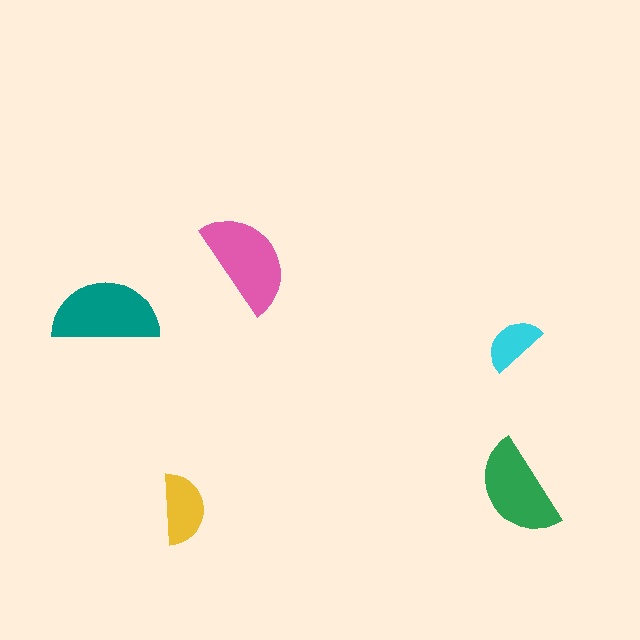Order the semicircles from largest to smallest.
the teal one, the pink one, the green one, the yellow one, the cyan one.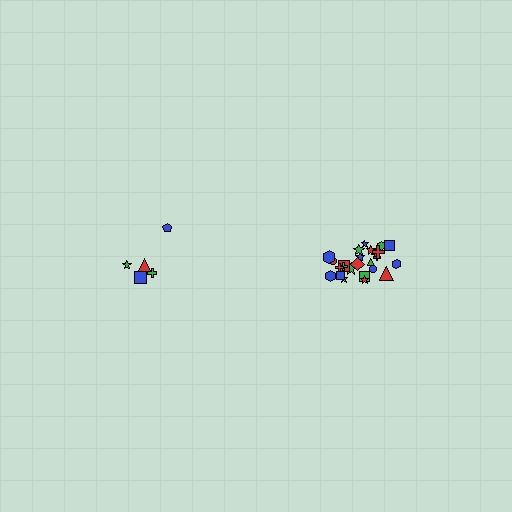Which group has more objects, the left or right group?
The right group.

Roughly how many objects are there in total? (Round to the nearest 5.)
Roughly 30 objects in total.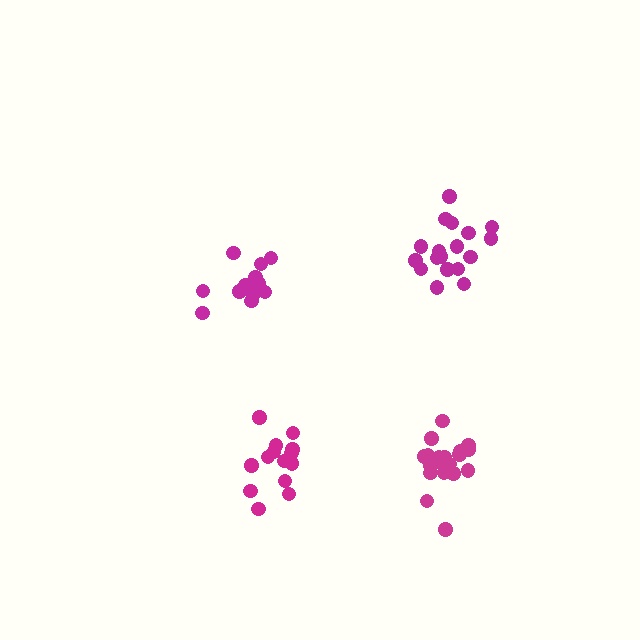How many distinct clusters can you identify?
There are 4 distinct clusters.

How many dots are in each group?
Group 1: 13 dots, Group 2: 19 dots, Group 3: 18 dots, Group 4: 14 dots (64 total).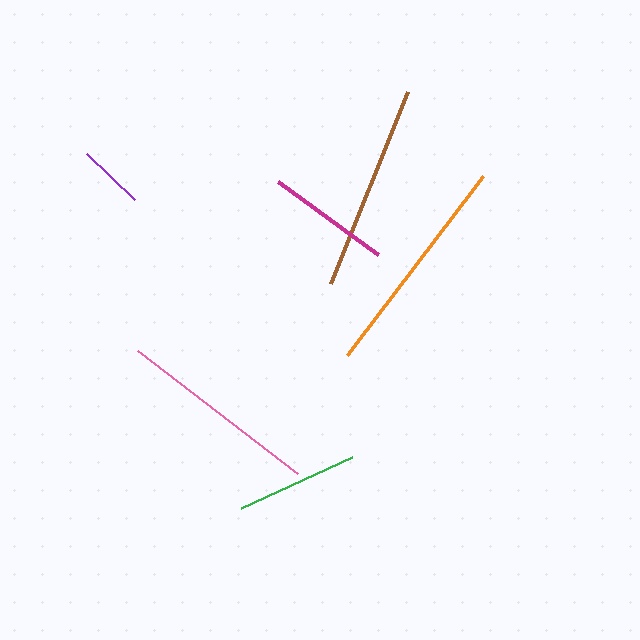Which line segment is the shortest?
The purple line is the shortest at approximately 67 pixels.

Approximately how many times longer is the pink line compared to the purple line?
The pink line is approximately 3.0 times the length of the purple line.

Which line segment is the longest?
The orange line is the longest at approximately 225 pixels.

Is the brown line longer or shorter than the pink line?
The brown line is longer than the pink line.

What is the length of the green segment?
The green segment is approximately 123 pixels long.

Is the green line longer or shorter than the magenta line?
The magenta line is longer than the green line.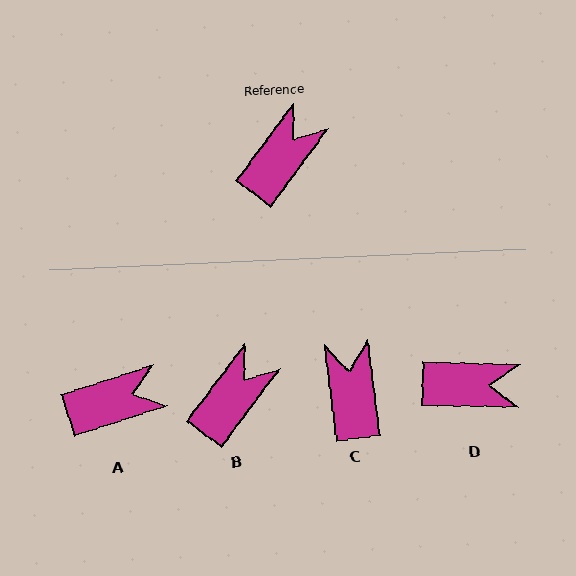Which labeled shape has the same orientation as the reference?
B.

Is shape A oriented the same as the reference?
No, it is off by about 35 degrees.